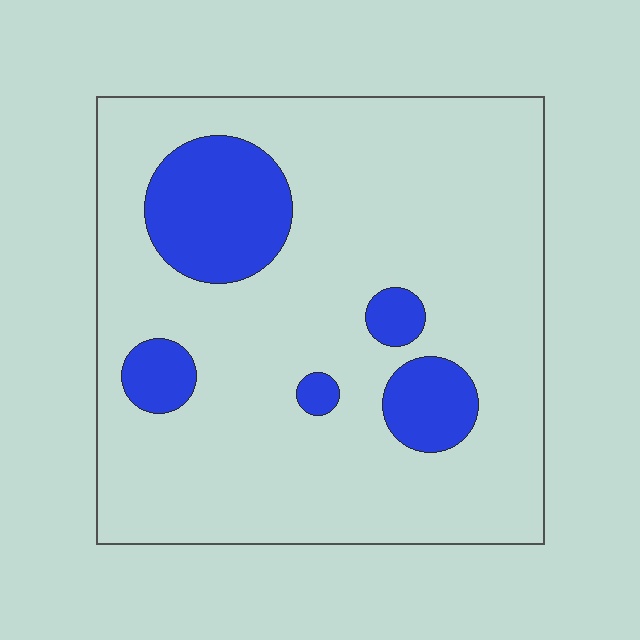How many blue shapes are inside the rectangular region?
5.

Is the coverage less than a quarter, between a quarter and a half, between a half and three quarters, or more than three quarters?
Less than a quarter.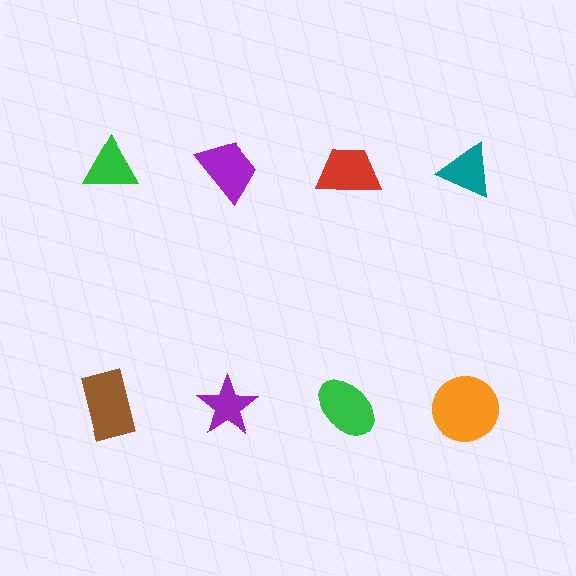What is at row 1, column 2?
A purple trapezoid.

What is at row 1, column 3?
A red trapezoid.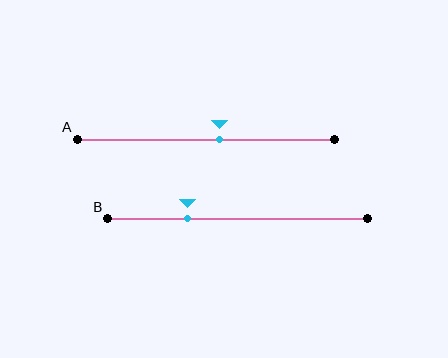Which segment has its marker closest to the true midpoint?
Segment A has its marker closest to the true midpoint.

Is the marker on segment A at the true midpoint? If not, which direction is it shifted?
No, the marker on segment A is shifted to the right by about 5% of the segment length.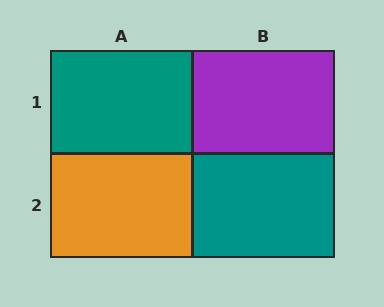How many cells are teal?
2 cells are teal.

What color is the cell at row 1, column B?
Purple.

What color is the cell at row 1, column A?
Teal.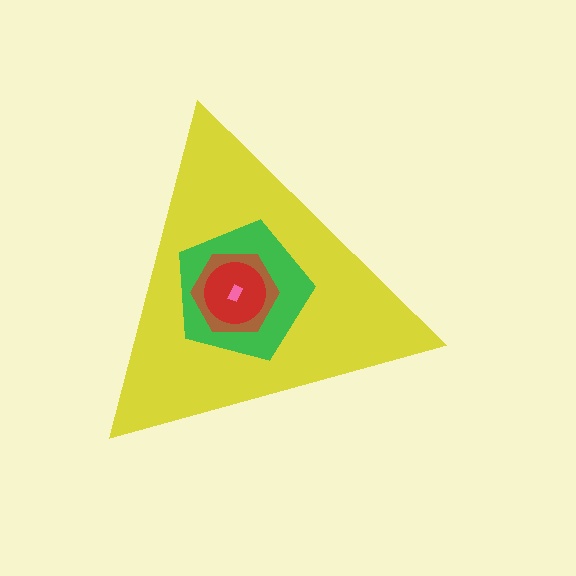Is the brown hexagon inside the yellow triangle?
Yes.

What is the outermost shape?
The yellow triangle.